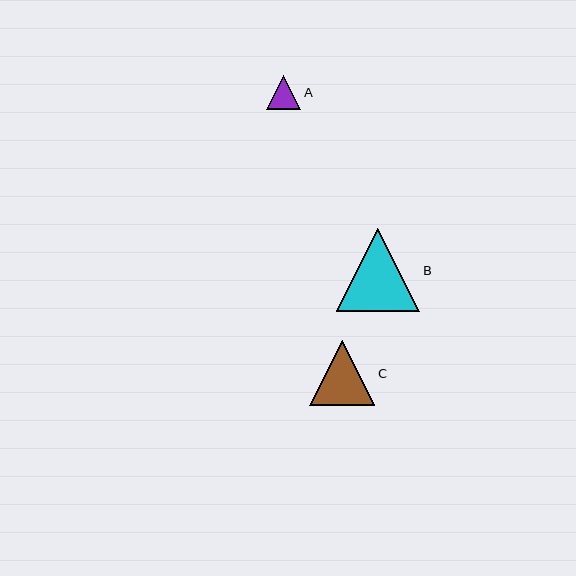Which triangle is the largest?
Triangle B is the largest with a size of approximately 84 pixels.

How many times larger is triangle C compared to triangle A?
Triangle C is approximately 1.9 times the size of triangle A.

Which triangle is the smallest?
Triangle A is the smallest with a size of approximately 35 pixels.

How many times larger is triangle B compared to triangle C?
Triangle B is approximately 1.3 times the size of triangle C.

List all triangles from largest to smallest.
From largest to smallest: B, C, A.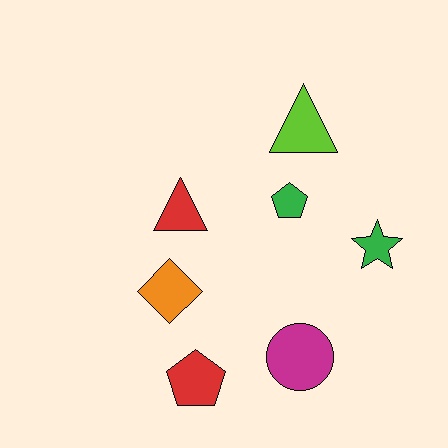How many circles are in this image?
There is 1 circle.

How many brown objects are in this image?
There are no brown objects.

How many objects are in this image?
There are 7 objects.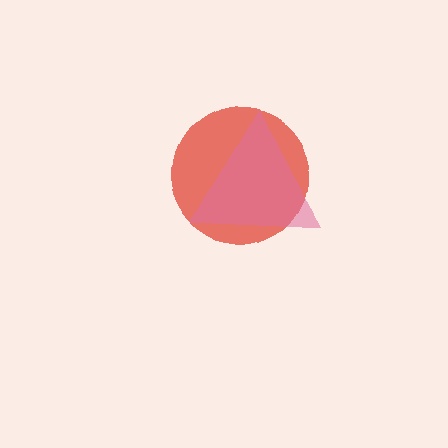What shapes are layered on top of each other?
The layered shapes are: a red circle, a pink triangle.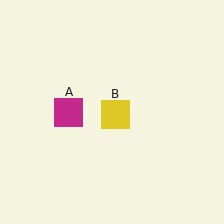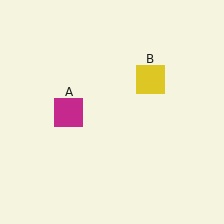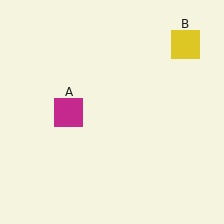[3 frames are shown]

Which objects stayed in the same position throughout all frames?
Magenta square (object A) remained stationary.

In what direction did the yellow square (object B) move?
The yellow square (object B) moved up and to the right.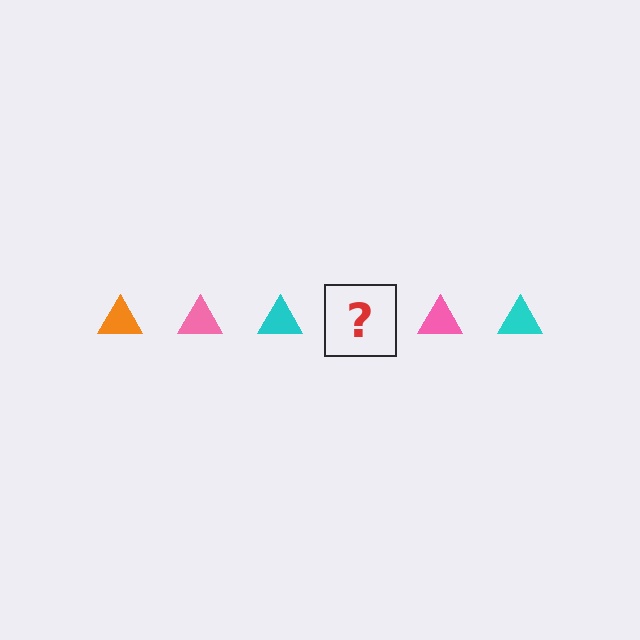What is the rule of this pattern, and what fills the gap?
The rule is that the pattern cycles through orange, pink, cyan triangles. The gap should be filled with an orange triangle.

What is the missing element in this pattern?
The missing element is an orange triangle.